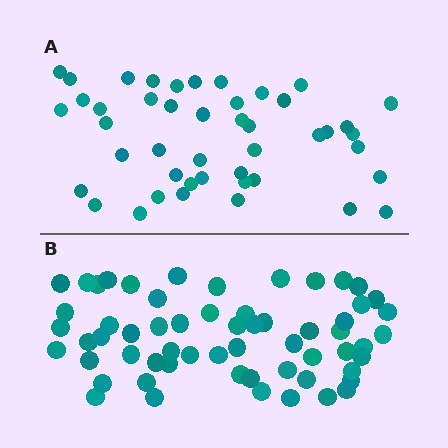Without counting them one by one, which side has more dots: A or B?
Region B (the bottom region) has more dots.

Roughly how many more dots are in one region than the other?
Region B has approximately 15 more dots than region A.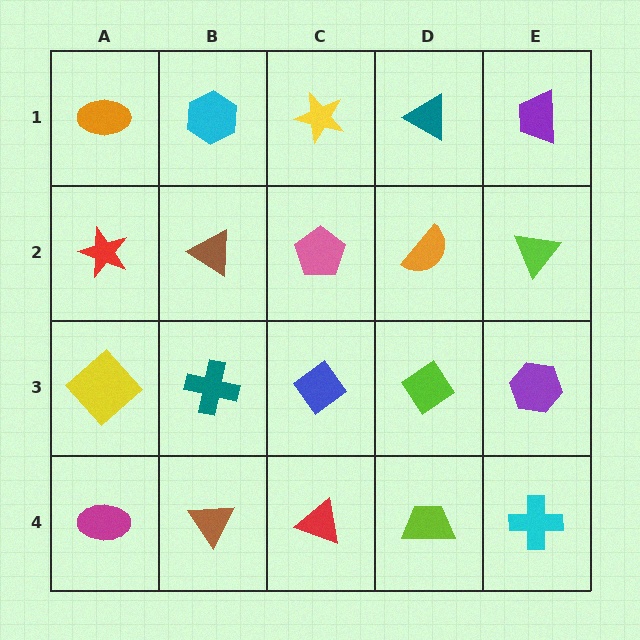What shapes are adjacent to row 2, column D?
A teal triangle (row 1, column D), a lime diamond (row 3, column D), a pink pentagon (row 2, column C), a lime triangle (row 2, column E).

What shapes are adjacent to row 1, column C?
A pink pentagon (row 2, column C), a cyan hexagon (row 1, column B), a teal triangle (row 1, column D).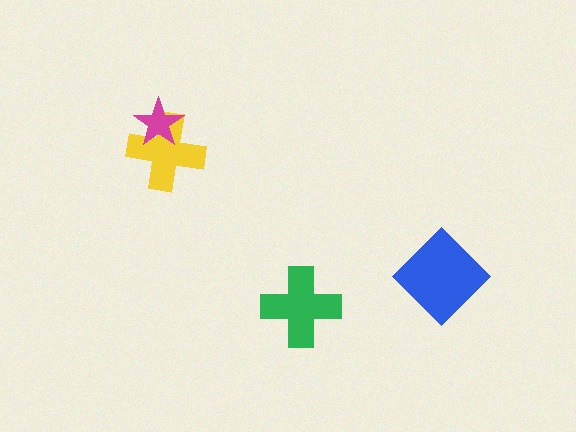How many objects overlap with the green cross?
0 objects overlap with the green cross.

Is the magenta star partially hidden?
No, no other shape covers it.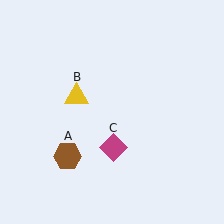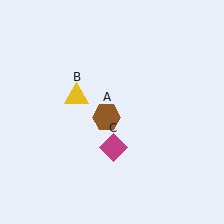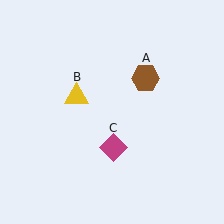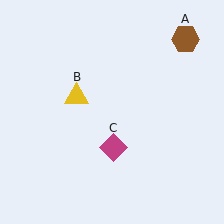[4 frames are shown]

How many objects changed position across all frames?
1 object changed position: brown hexagon (object A).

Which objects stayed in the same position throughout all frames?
Yellow triangle (object B) and magenta diamond (object C) remained stationary.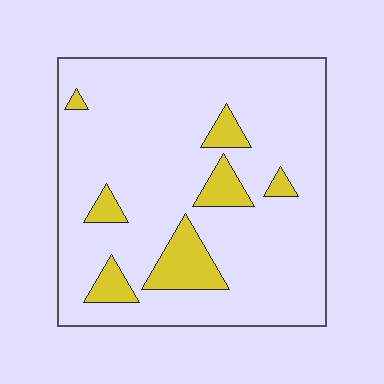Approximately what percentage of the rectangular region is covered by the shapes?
Approximately 15%.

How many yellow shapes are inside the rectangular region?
7.